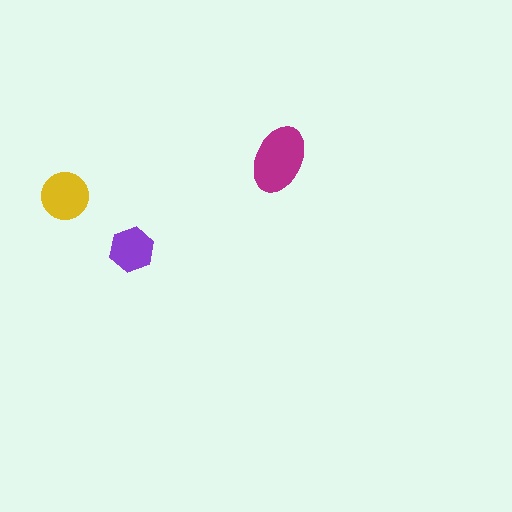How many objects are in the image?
There are 3 objects in the image.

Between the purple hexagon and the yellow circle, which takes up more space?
The yellow circle.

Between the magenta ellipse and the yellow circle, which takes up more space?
The magenta ellipse.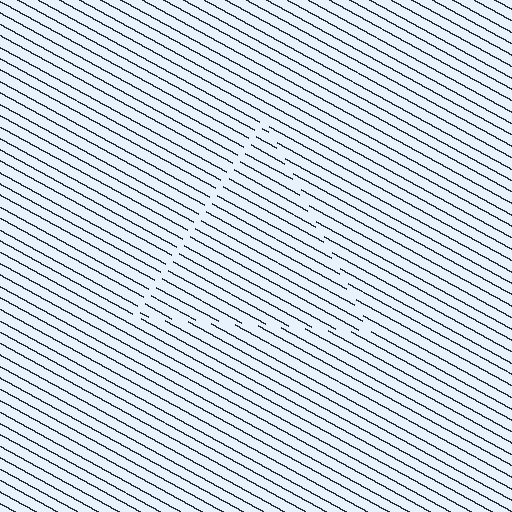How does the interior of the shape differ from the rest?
The interior of the shape contains the same grating, shifted by half a period — the contour is defined by the phase discontinuity where line-ends from the inner and outer gratings abut.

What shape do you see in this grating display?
An illusory triangle. The interior of the shape contains the same grating, shifted by half a period — the contour is defined by the phase discontinuity where line-ends from the inner and outer gratings abut.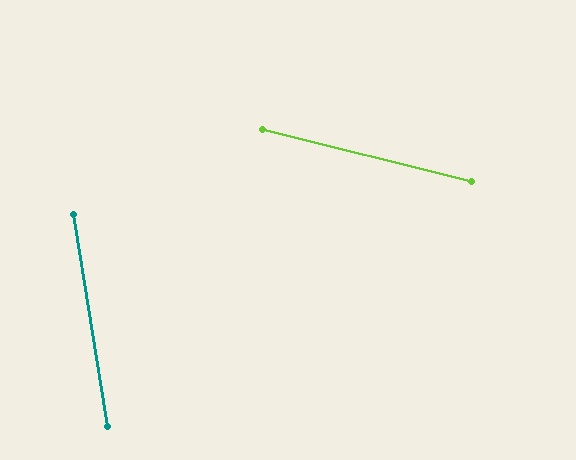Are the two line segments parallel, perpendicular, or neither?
Neither parallel nor perpendicular — they differ by about 67°.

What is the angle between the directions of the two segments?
Approximately 67 degrees.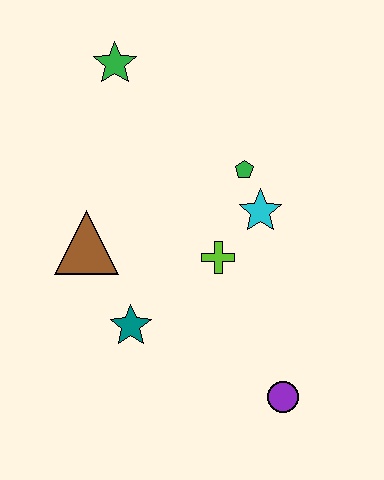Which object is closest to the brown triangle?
The teal star is closest to the brown triangle.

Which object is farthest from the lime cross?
The green star is farthest from the lime cross.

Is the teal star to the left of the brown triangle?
No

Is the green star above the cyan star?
Yes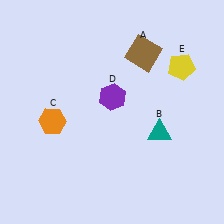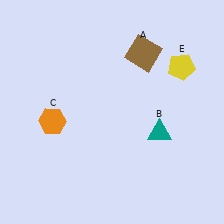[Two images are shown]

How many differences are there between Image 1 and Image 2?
There is 1 difference between the two images.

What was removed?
The purple hexagon (D) was removed in Image 2.